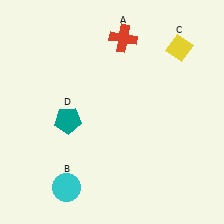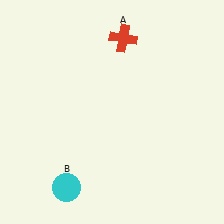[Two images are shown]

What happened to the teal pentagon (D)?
The teal pentagon (D) was removed in Image 2. It was in the bottom-left area of Image 1.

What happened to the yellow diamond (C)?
The yellow diamond (C) was removed in Image 2. It was in the top-right area of Image 1.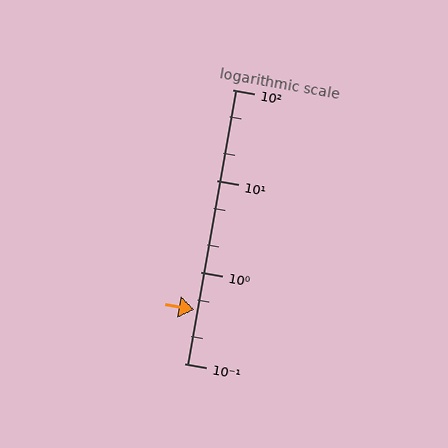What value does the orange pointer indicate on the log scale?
The pointer indicates approximately 0.39.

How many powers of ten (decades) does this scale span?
The scale spans 3 decades, from 0.1 to 100.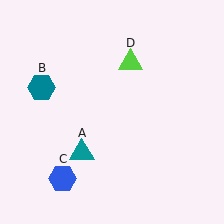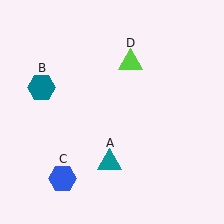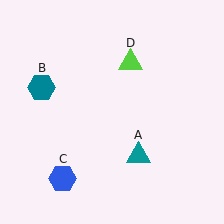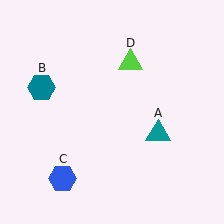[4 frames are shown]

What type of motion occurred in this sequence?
The teal triangle (object A) rotated counterclockwise around the center of the scene.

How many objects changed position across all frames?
1 object changed position: teal triangle (object A).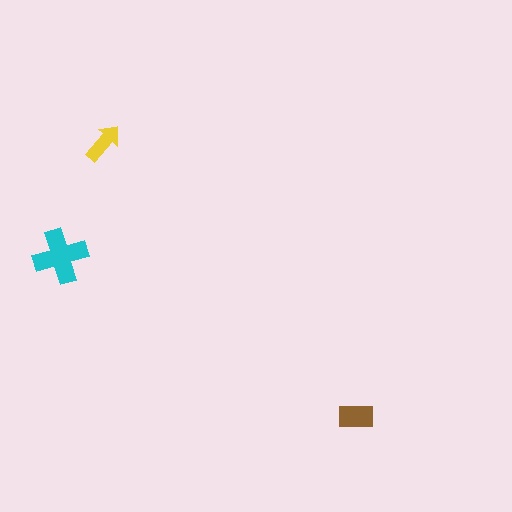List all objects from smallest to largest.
The yellow arrow, the brown rectangle, the cyan cross.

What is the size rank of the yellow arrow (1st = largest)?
3rd.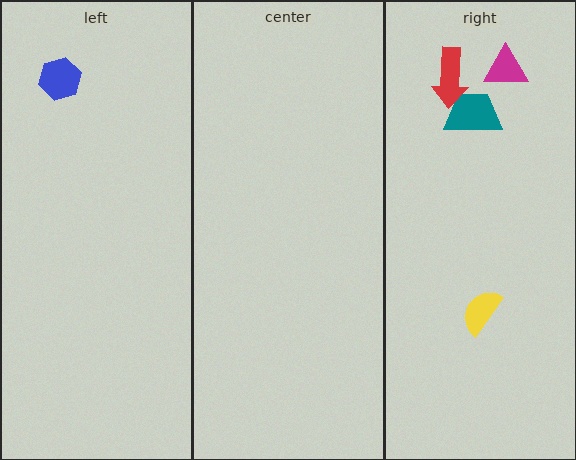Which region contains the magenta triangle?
The right region.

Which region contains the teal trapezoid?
The right region.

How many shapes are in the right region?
4.